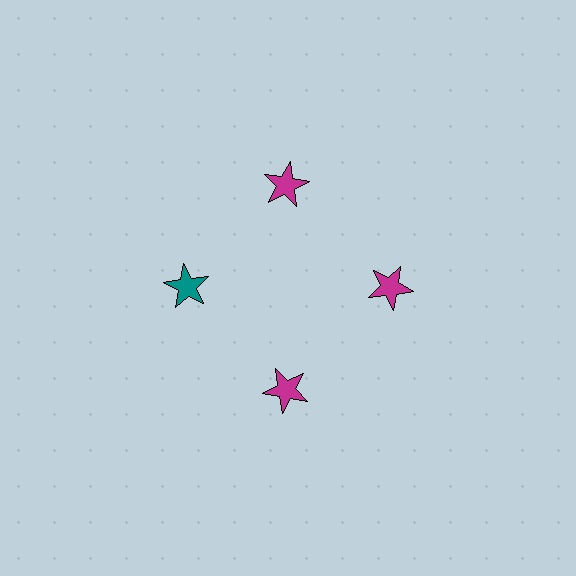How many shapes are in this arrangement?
There are 4 shapes arranged in a ring pattern.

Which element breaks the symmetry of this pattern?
The teal star at roughly the 9 o'clock position breaks the symmetry. All other shapes are magenta stars.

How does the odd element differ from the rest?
It has a different color: teal instead of magenta.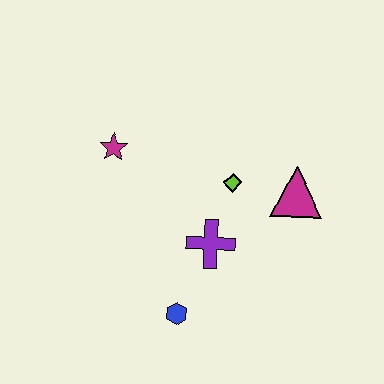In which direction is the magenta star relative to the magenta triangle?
The magenta star is to the left of the magenta triangle.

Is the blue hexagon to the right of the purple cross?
No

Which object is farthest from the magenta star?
The magenta triangle is farthest from the magenta star.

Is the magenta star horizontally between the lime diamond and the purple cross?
No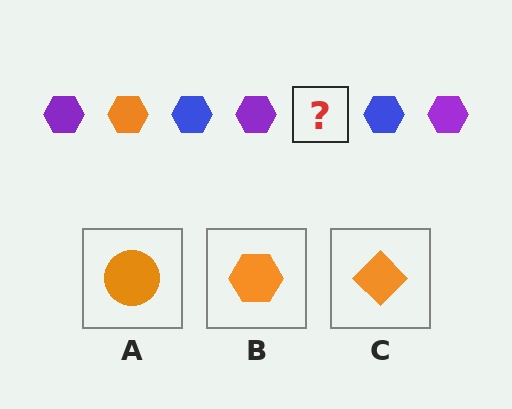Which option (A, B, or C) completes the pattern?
B.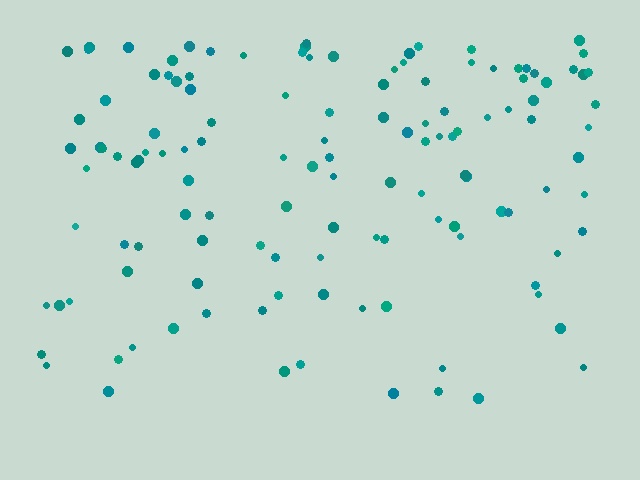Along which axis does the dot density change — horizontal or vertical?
Vertical.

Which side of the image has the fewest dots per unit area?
The bottom.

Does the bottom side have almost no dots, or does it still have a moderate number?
Still a moderate number, just noticeably fewer than the top.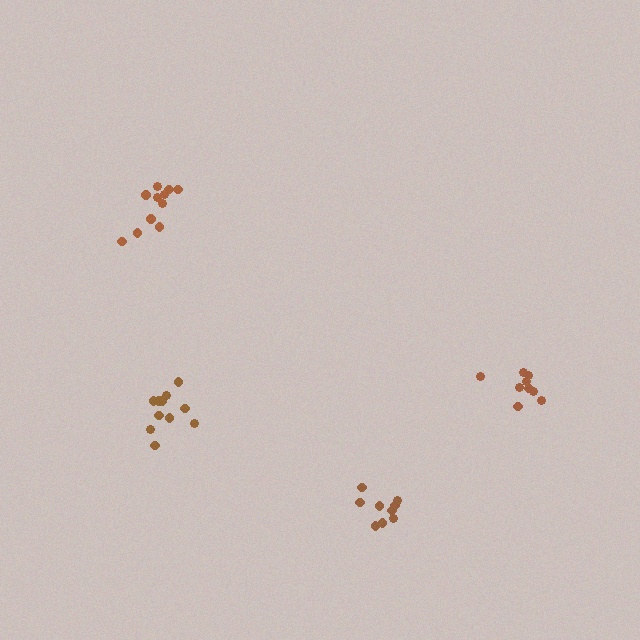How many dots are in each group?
Group 1: 9 dots, Group 2: 9 dots, Group 3: 11 dots, Group 4: 11 dots (40 total).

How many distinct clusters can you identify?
There are 4 distinct clusters.